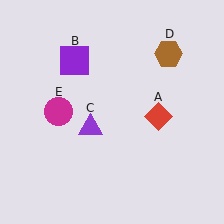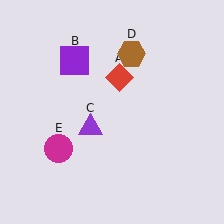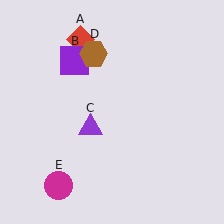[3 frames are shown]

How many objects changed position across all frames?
3 objects changed position: red diamond (object A), brown hexagon (object D), magenta circle (object E).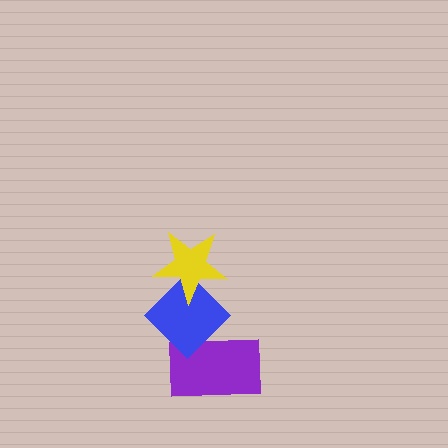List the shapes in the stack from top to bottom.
From top to bottom: the yellow star, the blue diamond, the purple rectangle.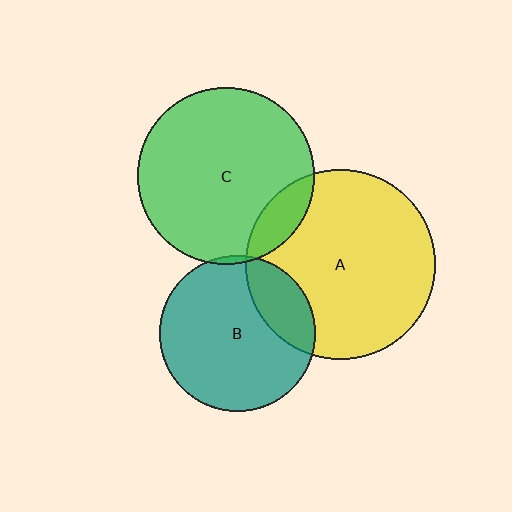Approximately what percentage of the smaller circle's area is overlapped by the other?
Approximately 10%.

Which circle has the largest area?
Circle A (yellow).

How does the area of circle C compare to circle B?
Approximately 1.3 times.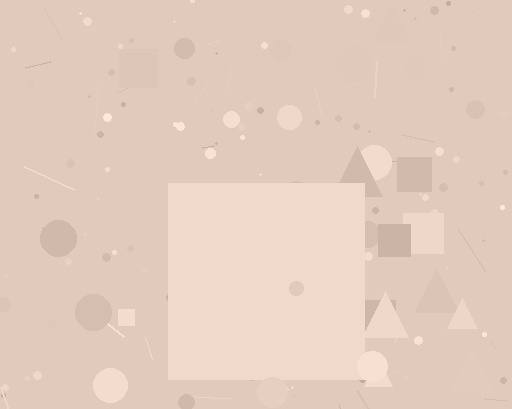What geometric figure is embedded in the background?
A square is embedded in the background.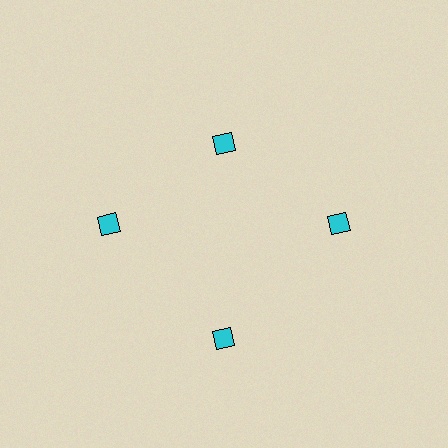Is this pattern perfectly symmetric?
No. The 4 cyan diamonds are arranged in a ring, but one element near the 12 o'clock position is pulled inward toward the center, breaking the 4-fold rotational symmetry.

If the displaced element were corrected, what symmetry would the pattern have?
It would have 4-fold rotational symmetry — the pattern would map onto itself every 90 degrees.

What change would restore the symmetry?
The symmetry would be restored by moving it outward, back onto the ring so that all 4 diamonds sit at equal angles and equal distance from the center.